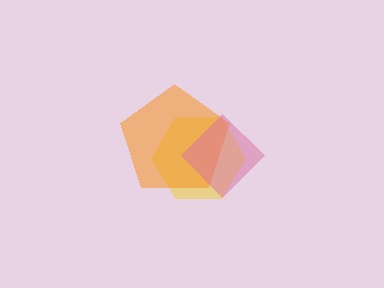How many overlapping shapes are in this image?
There are 3 overlapping shapes in the image.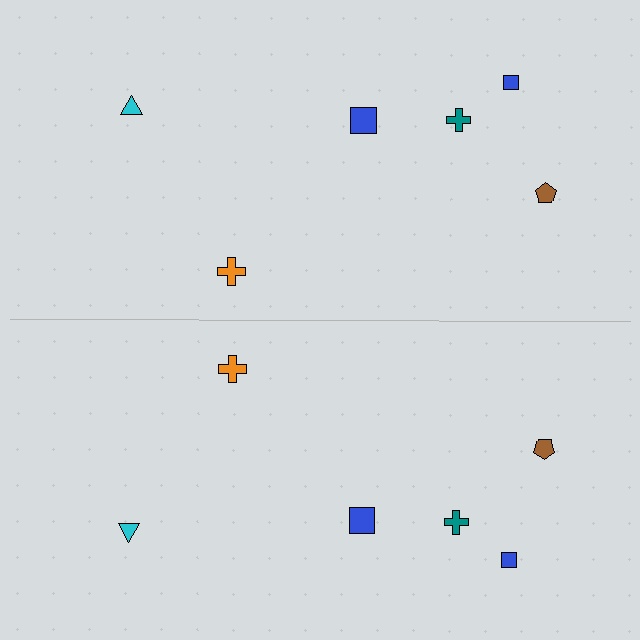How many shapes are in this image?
There are 12 shapes in this image.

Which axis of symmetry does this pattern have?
The pattern has a horizontal axis of symmetry running through the center of the image.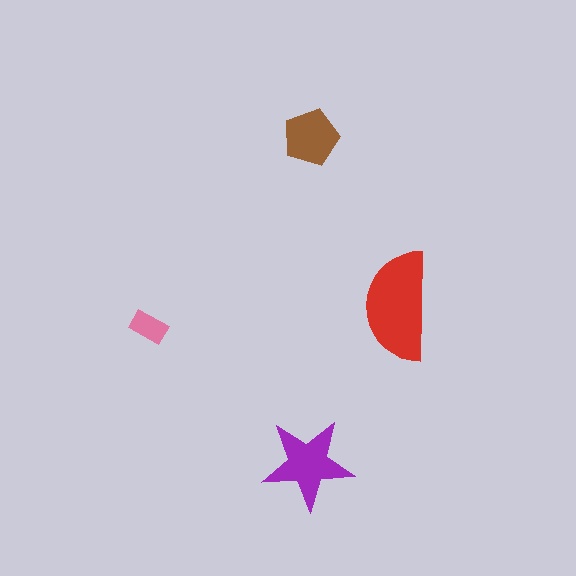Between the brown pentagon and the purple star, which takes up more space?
The purple star.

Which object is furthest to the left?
The pink rectangle is leftmost.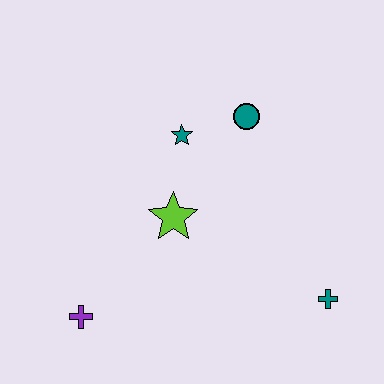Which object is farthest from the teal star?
The teal cross is farthest from the teal star.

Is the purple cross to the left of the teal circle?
Yes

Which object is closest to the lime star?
The teal star is closest to the lime star.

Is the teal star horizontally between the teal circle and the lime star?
Yes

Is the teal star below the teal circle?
Yes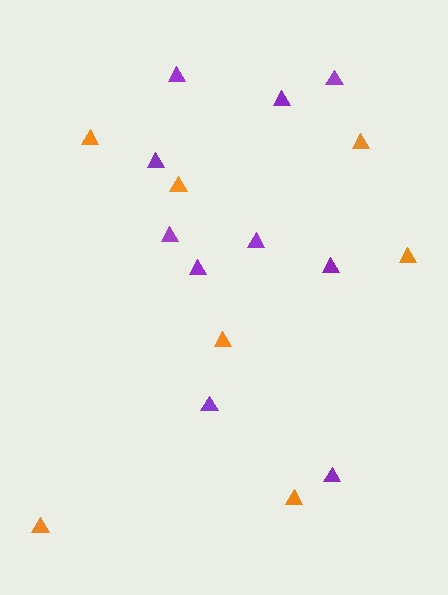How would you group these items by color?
There are 2 groups: one group of purple triangles (10) and one group of orange triangles (7).